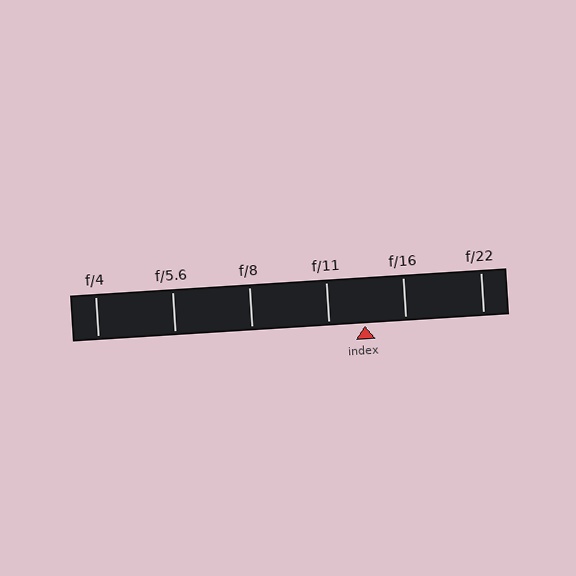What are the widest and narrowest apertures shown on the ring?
The widest aperture shown is f/4 and the narrowest is f/22.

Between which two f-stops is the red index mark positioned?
The index mark is between f/11 and f/16.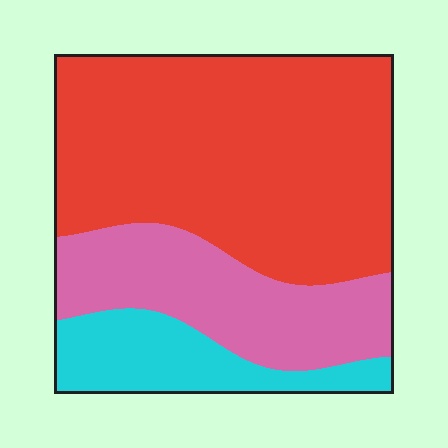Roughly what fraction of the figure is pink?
Pink takes up about one quarter (1/4) of the figure.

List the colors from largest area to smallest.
From largest to smallest: red, pink, cyan.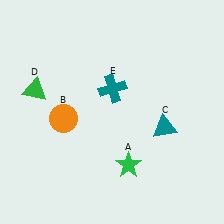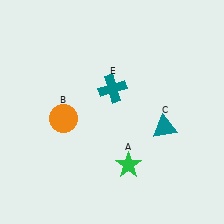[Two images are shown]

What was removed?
The green triangle (D) was removed in Image 2.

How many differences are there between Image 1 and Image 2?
There is 1 difference between the two images.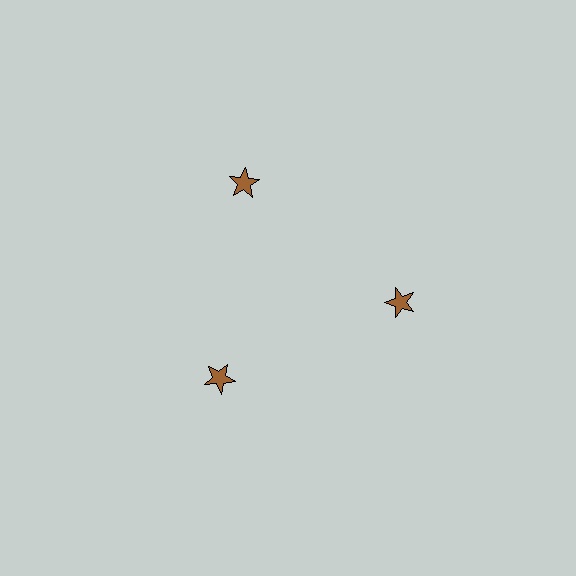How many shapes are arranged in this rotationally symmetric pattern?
There are 3 shapes, arranged in 3 groups of 1.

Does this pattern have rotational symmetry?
Yes, this pattern has 3-fold rotational symmetry. It looks the same after rotating 120 degrees around the center.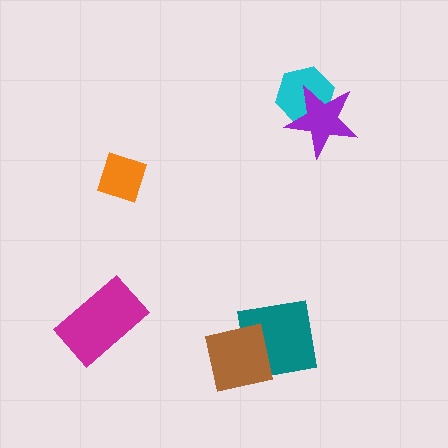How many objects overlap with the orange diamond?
0 objects overlap with the orange diamond.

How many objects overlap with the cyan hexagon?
1 object overlaps with the cyan hexagon.